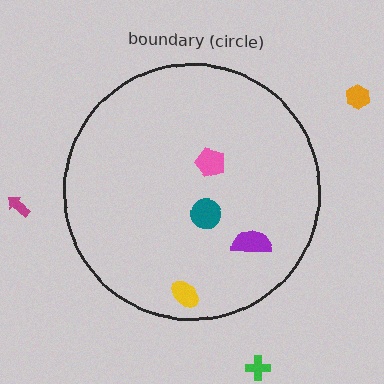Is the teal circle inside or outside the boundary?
Inside.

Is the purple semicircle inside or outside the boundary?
Inside.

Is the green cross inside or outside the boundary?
Outside.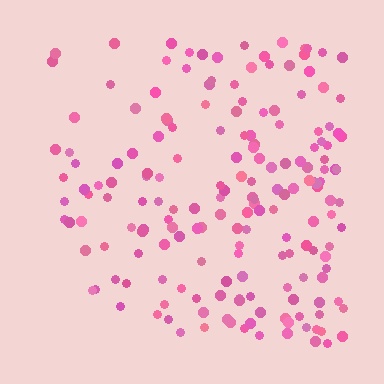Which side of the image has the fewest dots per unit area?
The left.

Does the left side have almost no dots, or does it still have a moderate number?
Still a moderate number, just noticeably fewer than the right.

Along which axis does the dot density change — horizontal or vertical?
Horizontal.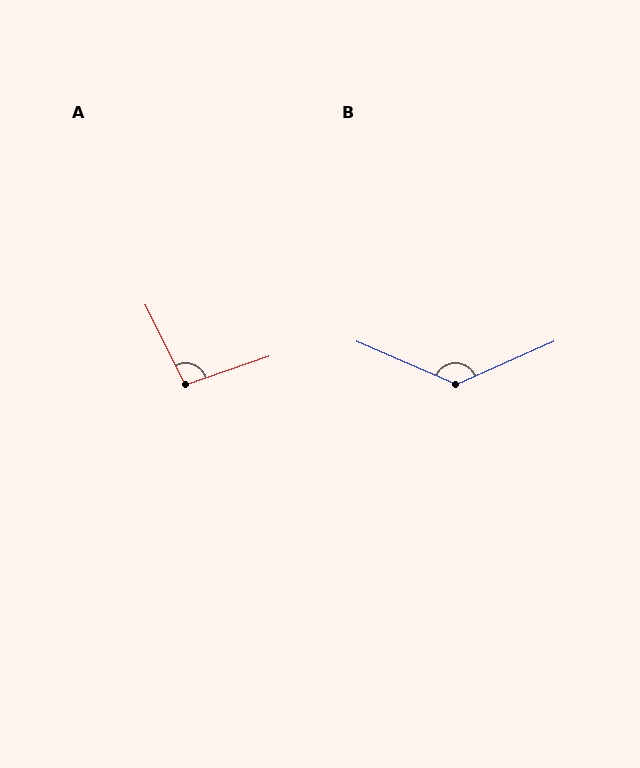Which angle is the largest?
B, at approximately 133 degrees.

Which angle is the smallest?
A, at approximately 97 degrees.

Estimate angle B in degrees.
Approximately 133 degrees.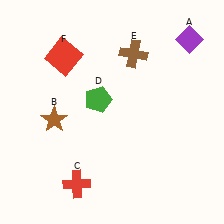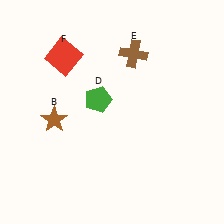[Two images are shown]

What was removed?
The red cross (C), the purple diamond (A) were removed in Image 2.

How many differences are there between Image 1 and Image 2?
There are 2 differences between the two images.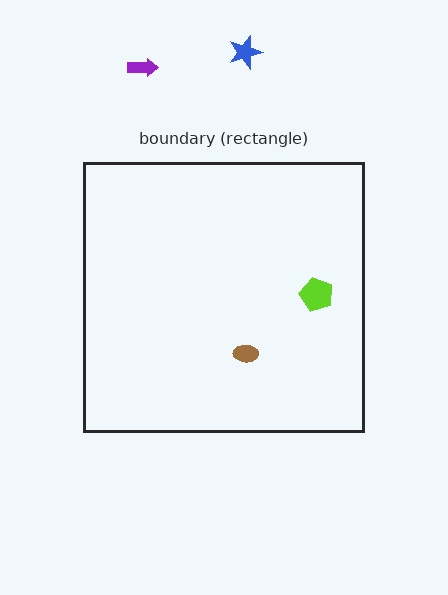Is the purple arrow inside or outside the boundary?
Outside.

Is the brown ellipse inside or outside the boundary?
Inside.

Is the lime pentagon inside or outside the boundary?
Inside.